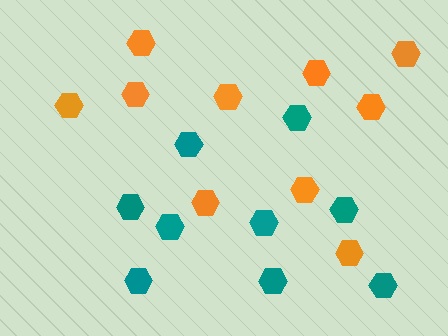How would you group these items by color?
There are 2 groups: one group of orange hexagons (10) and one group of teal hexagons (9).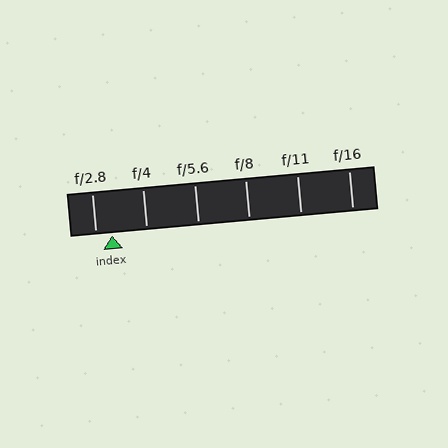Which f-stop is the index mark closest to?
The index mark is closest to f/2.8.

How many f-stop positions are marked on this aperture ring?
There are 6 f-stop positions marked.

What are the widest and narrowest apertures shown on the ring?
The widest aperture shown is f/2.8 and the narrowest is f/16.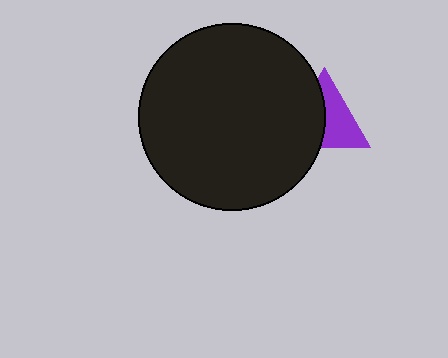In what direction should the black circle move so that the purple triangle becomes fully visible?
The black circle should move left. That is the shortest direction to clear the overlap and leave the purple triangle fully visible.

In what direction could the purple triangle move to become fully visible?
The purple triangle could move right. That would shift it out from behind the black circle entirely.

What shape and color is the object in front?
The object in front is a black circle.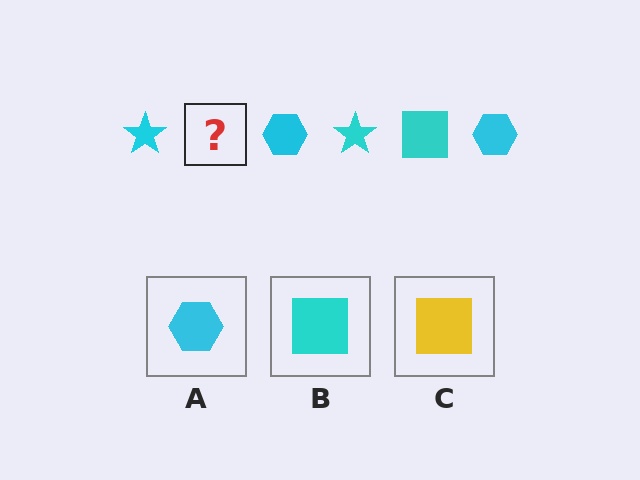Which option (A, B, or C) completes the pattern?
B.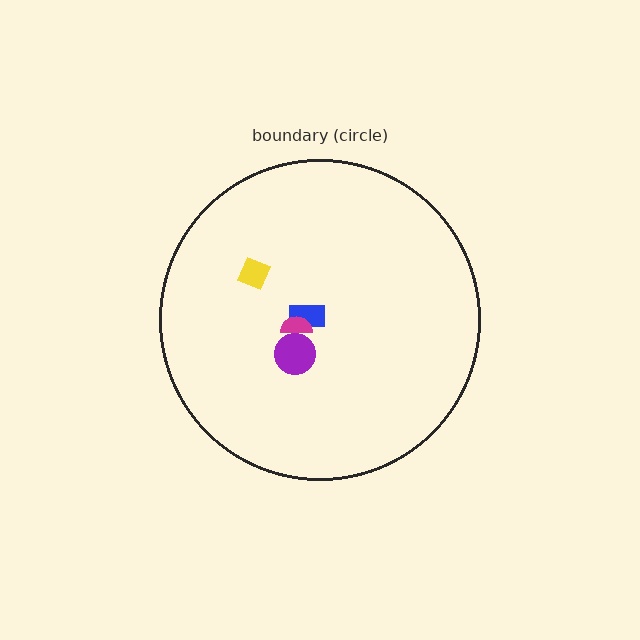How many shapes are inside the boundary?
4 inside, 0 outside.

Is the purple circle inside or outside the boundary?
Inside.